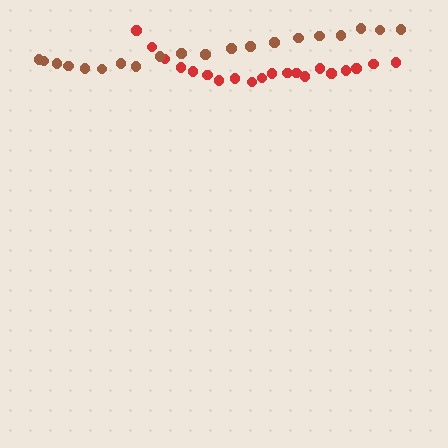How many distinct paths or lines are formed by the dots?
There are 2 distinct paths.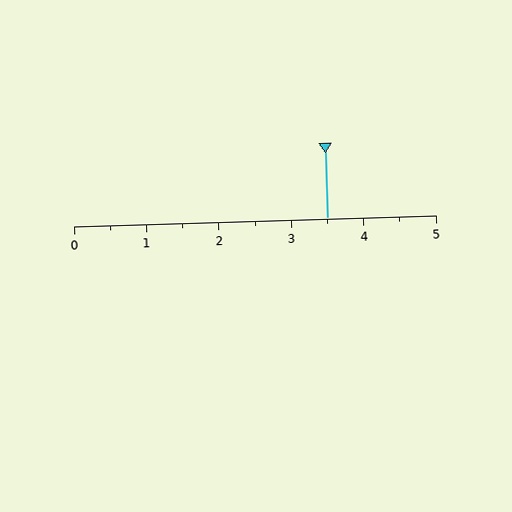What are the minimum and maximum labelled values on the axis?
The axis runs from 0 to 5.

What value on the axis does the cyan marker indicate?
The marker indicates approximately 3.5.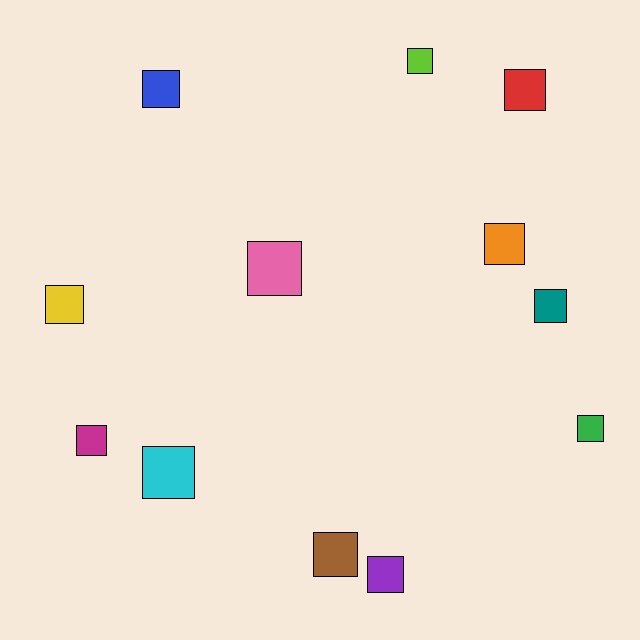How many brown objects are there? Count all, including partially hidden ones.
There is 1 brown object.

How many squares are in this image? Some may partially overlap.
There are 12 squares.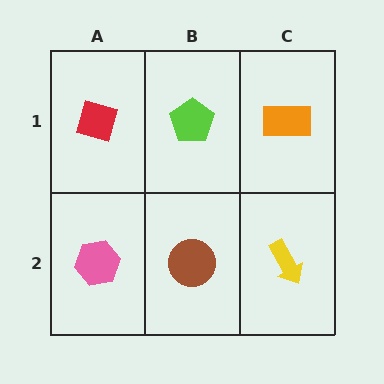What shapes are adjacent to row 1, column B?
A brown circle (row 2, column B), a red diamond (row 1, column A), an orange rectangle (row 1, column C).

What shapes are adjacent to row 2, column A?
A red diamond (row 1, column A), a brown circle (row 2, column B).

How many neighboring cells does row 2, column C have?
2.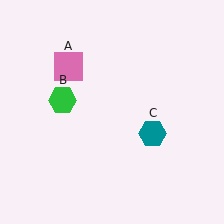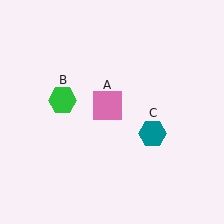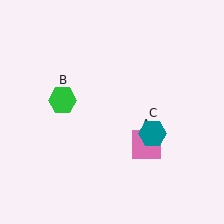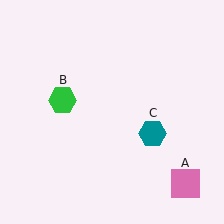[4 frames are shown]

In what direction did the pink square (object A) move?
The pink square (object A) moved down and to the right.